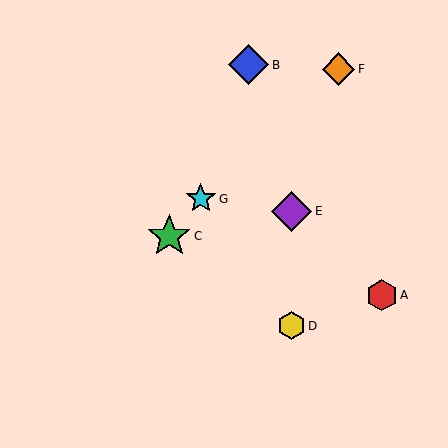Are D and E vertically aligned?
Yes, both are at x≈292.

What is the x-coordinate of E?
Object E is at x≈292.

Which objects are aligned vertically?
Objects D, E are aligned vertically.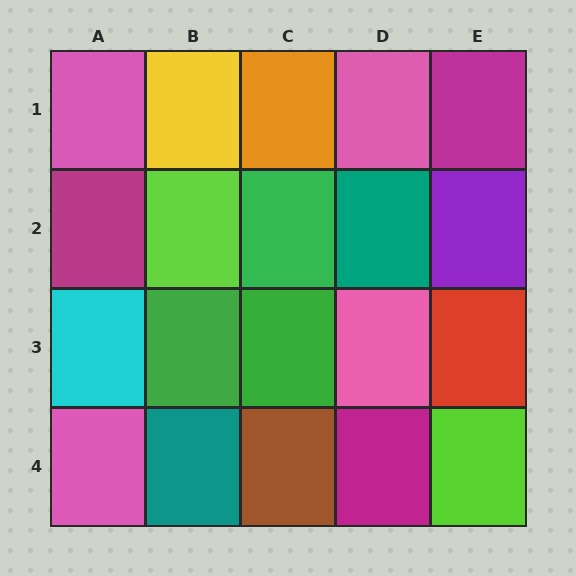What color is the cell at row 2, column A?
Magenta.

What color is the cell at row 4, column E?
Lime.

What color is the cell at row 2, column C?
Green.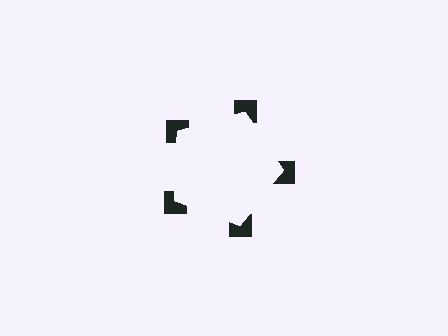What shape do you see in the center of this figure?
An illusory pentagon — its edges are inferred from the aligned wedge cuts in the notched squares, not physically drawn.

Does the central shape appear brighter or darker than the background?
It typically appears slightly brighter than the background, even though no actual brightness change is drawn.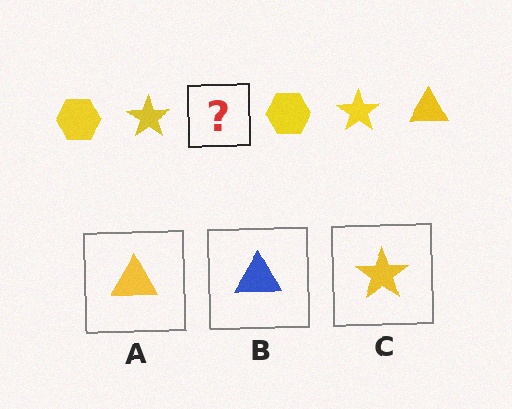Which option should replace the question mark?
Option A.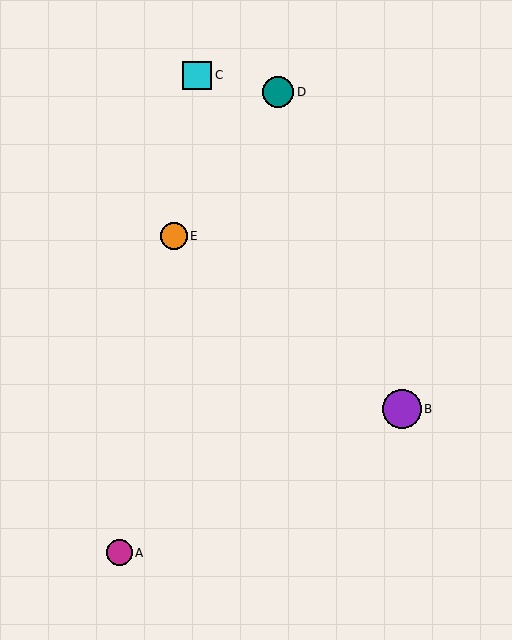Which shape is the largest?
The purple circle (labeled B) is the largest.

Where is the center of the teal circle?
The center of the teal circle is at (278, 92).